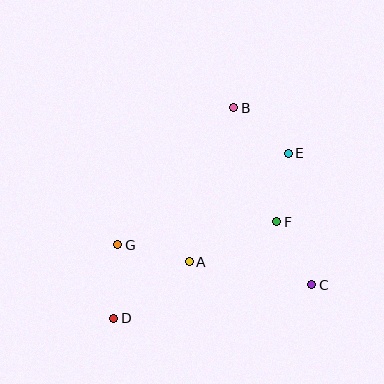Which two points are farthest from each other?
Points B and D are farthest from each other.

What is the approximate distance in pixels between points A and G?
The distance between A and G is approximately 74 pixels.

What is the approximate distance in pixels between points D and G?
The distance between D and G is approximately 74 pixels.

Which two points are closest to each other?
Points E and F are closest to each other.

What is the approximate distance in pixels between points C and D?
The distance between C and D is approximately 201 pixels.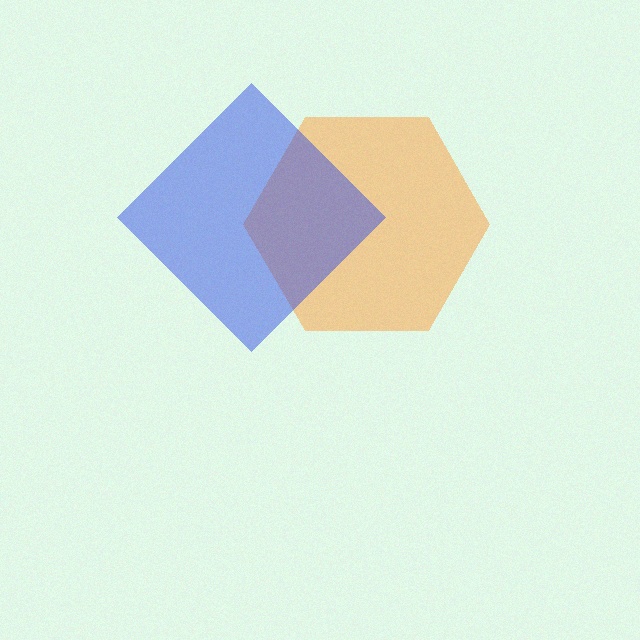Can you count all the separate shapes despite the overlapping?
Yes, there are 2 separate shapes.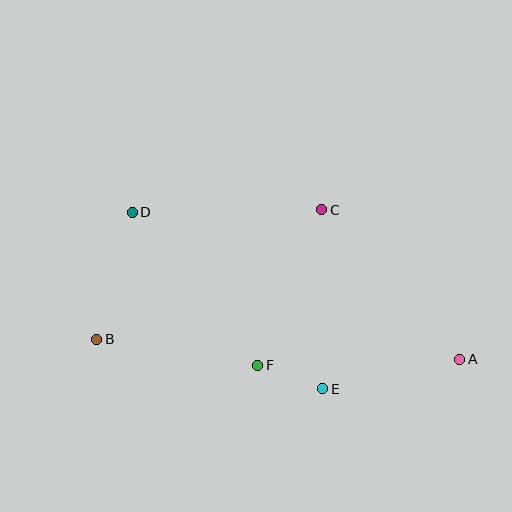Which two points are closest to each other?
Points E and F are closest to each other.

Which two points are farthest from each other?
Points A and B are farthest from each other.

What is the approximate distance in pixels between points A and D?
The distance between A and D is approximately 359 pixels.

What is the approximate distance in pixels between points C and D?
The distance between C and D is approximately 190 pixels.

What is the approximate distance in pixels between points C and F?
The distance between C and F is approximately 168 pixels.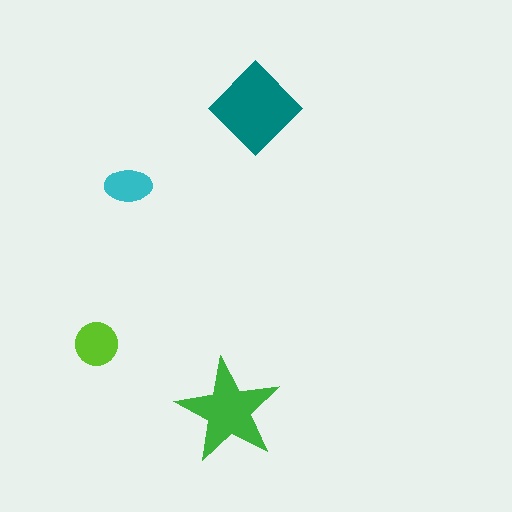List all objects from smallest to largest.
The cyan ellipse, the lime circle, the green star, the teal diamond.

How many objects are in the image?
There are 4 objects in the image.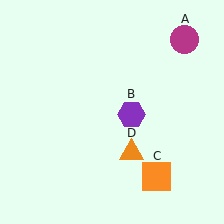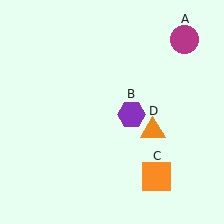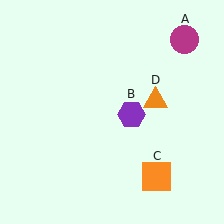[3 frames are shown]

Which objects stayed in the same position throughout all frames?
Magenta circle (object A) and purple hexagon (object B) and orange square (object C) remained stationary.